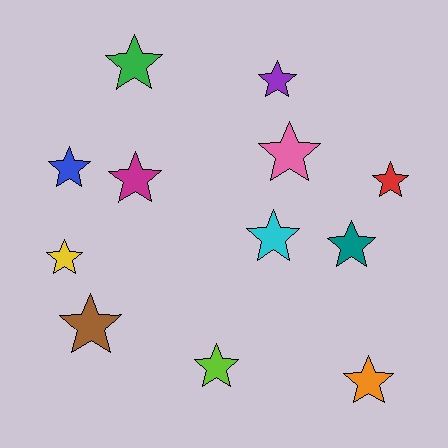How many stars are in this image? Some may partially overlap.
There are 12 stars.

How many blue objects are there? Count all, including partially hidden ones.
There is 1 blue object.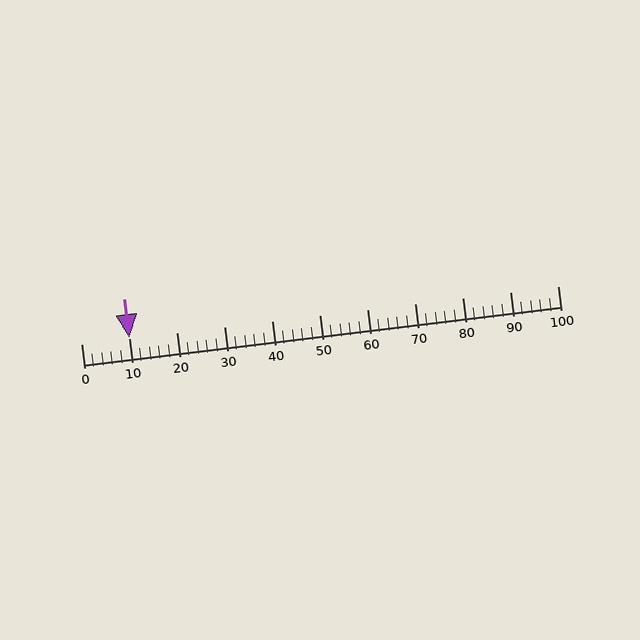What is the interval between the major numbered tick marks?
The major tick marks are spaced 10 units apart.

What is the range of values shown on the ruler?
The ruler shows values from 0 to 100.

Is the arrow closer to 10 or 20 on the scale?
The arrow is closer to 10.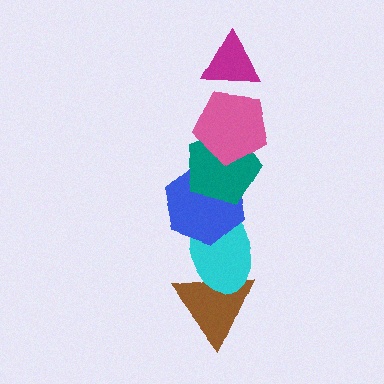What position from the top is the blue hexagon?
The blue hexagon is 4th from the top.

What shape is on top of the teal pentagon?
The pink pentagon is on top of the teal pentagon.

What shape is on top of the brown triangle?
The cyan ellipse is on top of the brown triangle.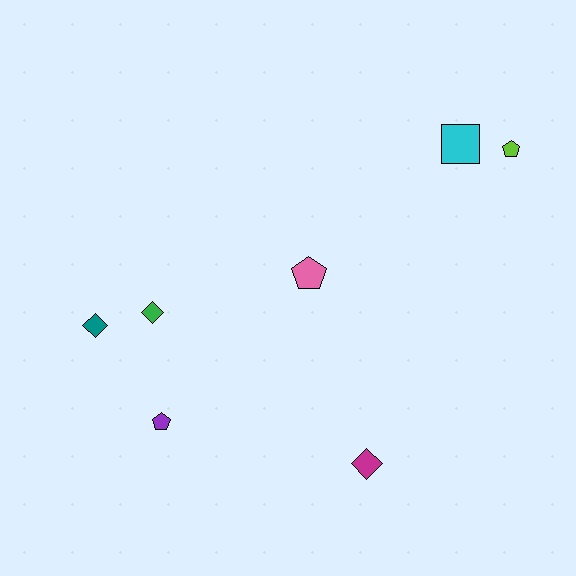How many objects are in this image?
There are 7 objects.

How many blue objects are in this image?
There are no blue objects.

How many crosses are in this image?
There are no crosses.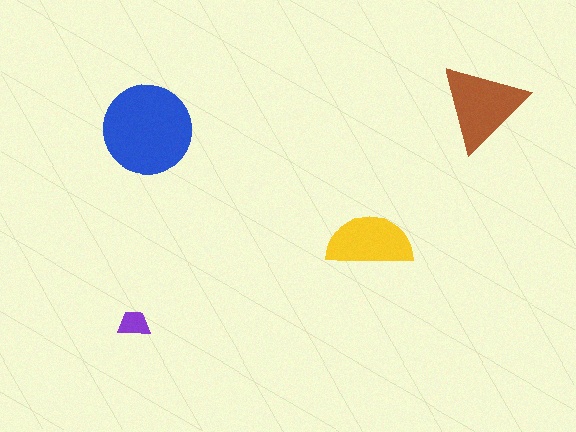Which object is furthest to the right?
The brown triangle is rightmost.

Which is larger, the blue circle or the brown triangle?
The blue circle.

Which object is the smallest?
The purple trapezoid.